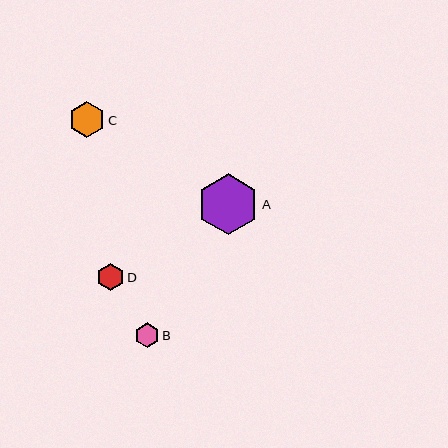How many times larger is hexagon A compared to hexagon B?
Hexagon A is approximately 2.5 times the size of hexagon B.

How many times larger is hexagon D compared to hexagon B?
Hexagon D is approximately 1.1 times the size of hexagon B.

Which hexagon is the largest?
Hexagon A is the largest with a size of approximately 61 pixels.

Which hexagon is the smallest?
Hexagon B is the smallest with a size of approximately 24 pixels.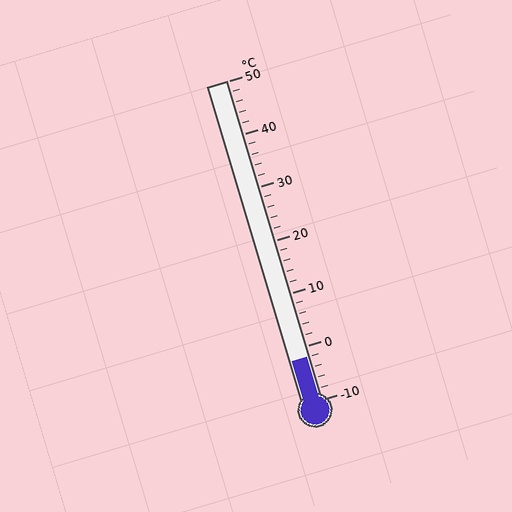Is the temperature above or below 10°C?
The temperature is below 10°C.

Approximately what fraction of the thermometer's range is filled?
The thermometer is filled to approximately 15% of its range.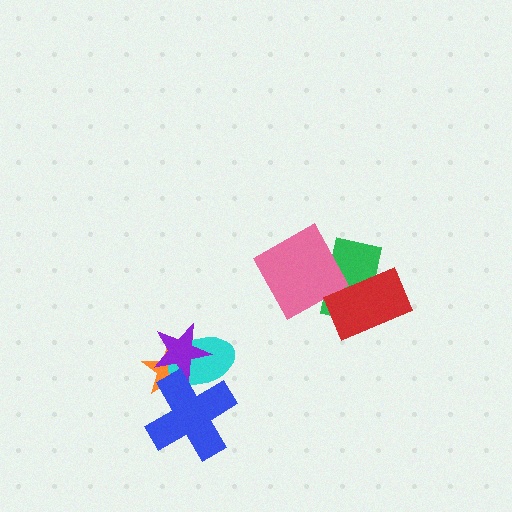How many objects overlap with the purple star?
3 objects overlap with the purple star.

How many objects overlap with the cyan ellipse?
3 objects overlap with the cyan ellipse.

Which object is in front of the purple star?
The blue cross is in front of the purple star.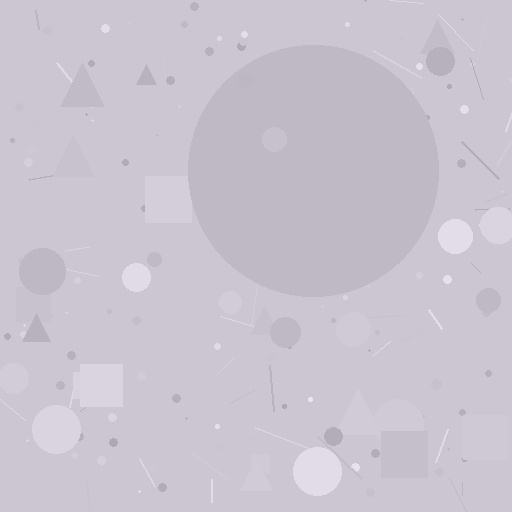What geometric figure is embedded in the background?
A circle is embedded in the background.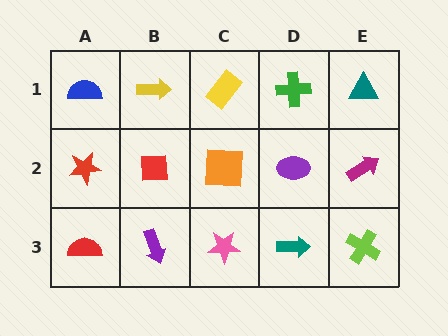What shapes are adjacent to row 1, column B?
A red square (row 2, column B), a blue semicircle (row 1, column A), a yellow rectangle (row 1, column C).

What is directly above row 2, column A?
A blue semicircle.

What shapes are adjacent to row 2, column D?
A green cross (row 1, column D), a teal arrow (row 3, column D), an orange square (row 2, column C), a magenta arrow (row 2, column E).